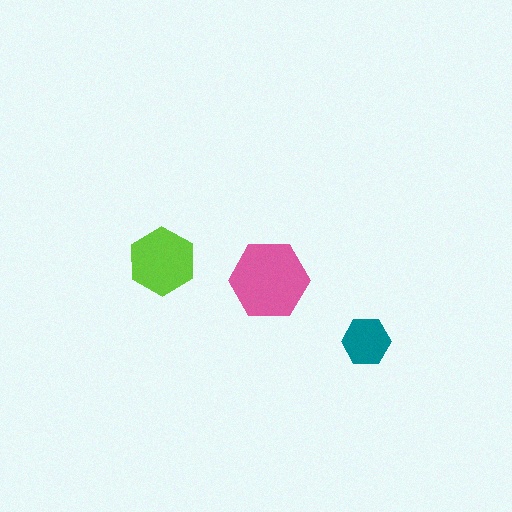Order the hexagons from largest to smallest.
the pink one, the lime one, the teal one.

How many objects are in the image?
There are 3 objects in the image.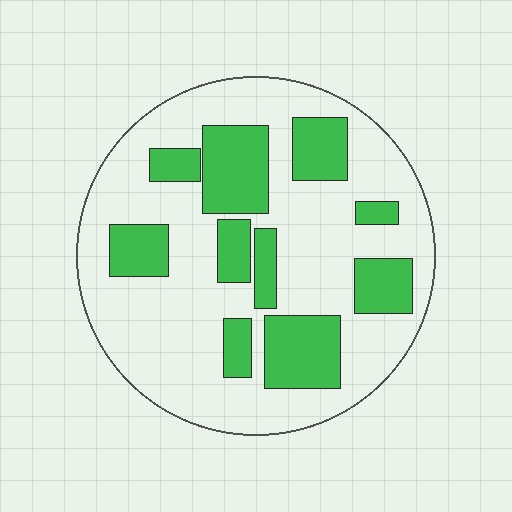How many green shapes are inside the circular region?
10.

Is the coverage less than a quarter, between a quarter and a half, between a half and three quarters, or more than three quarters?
Between a quarter and a half.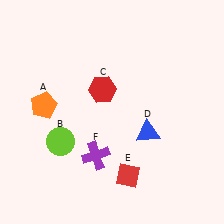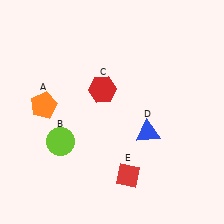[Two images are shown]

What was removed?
The purple cross (F) was removed in Image 2.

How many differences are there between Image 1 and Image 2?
There is 1 difference between the two images.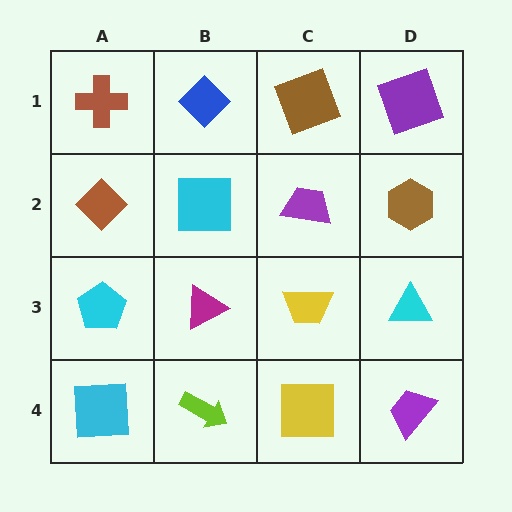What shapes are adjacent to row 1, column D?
A brown hexagon (row 2, column D), a brown square (row 1, column C).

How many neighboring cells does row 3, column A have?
3.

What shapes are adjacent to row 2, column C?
A brown square (row 1, column C), a yellow trapezoid (row 3, column C), a cyan square (row 2, column B), a brown hexagon (row 2, column D).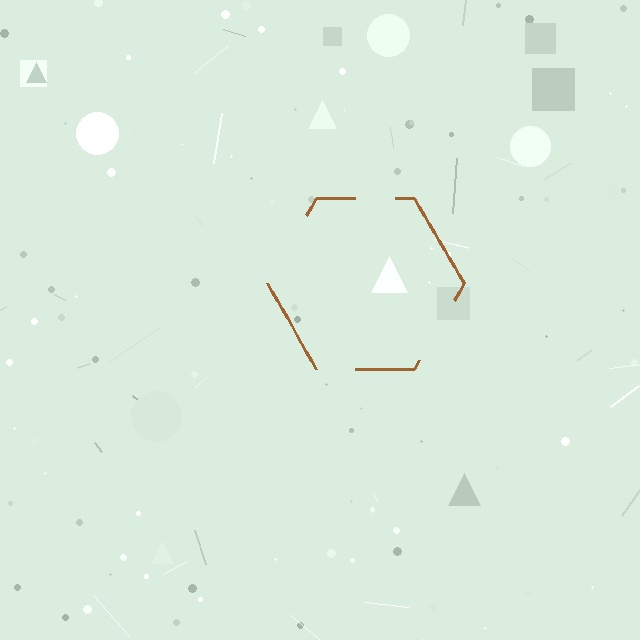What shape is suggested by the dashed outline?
The dashed outline suggests a hexagon.